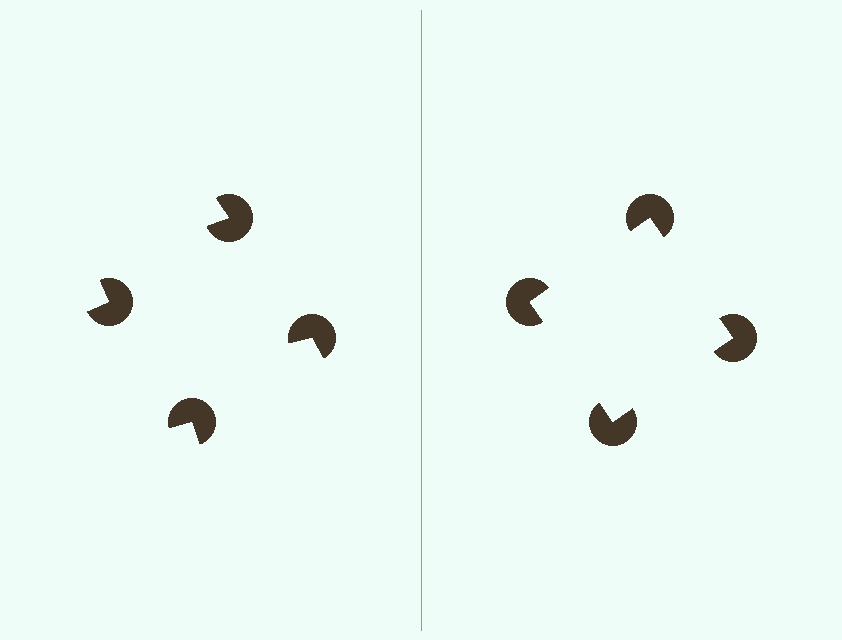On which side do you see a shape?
An illusory square appears on the right side. On the left side the wedge cuts are rotated, so no coherent shape forms.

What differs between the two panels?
The pac-man discs are positioned identically on both sides; only the wedge orientations differ. On the right they align to a square; on the left they are misaligned.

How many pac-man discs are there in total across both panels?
8 — 4 on each side.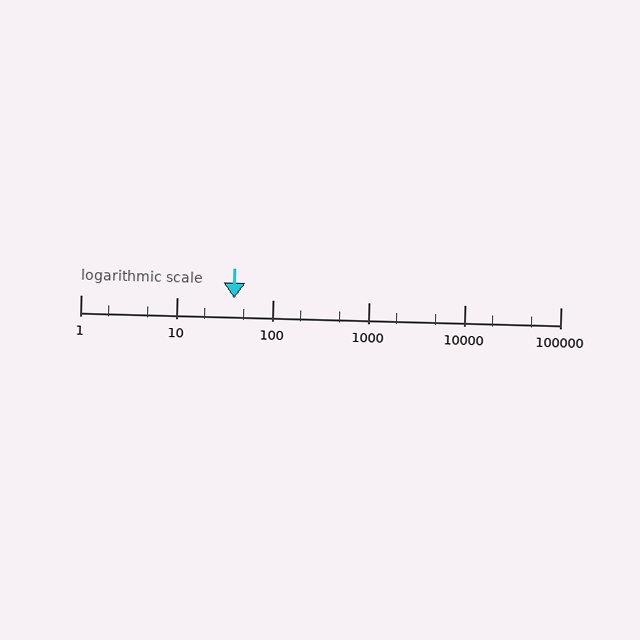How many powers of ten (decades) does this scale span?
The scale spans 5 decades, from 1 to 100000.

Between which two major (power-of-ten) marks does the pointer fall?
The pointer is between 10 and 100.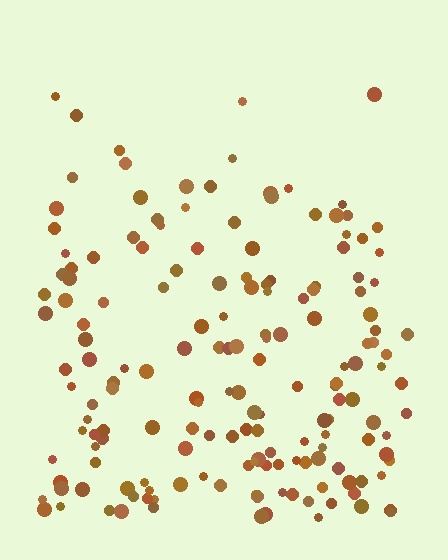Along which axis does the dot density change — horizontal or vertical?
Vertical.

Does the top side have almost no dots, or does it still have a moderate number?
Still a moderate number, just noticeably fewer than the bottom.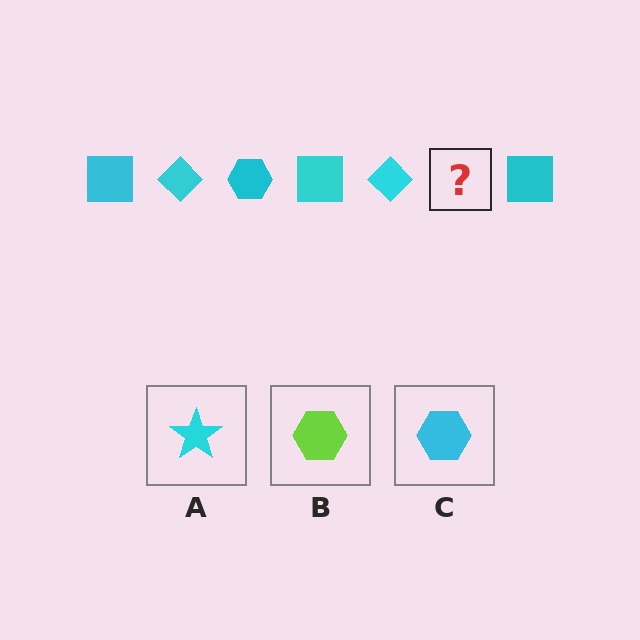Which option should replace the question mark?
Option C.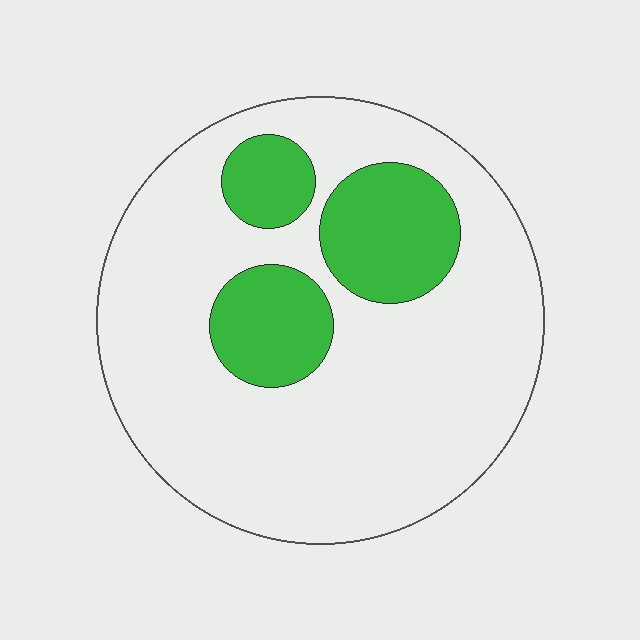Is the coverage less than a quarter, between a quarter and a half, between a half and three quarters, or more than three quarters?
Less than a quarter.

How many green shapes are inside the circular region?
3.